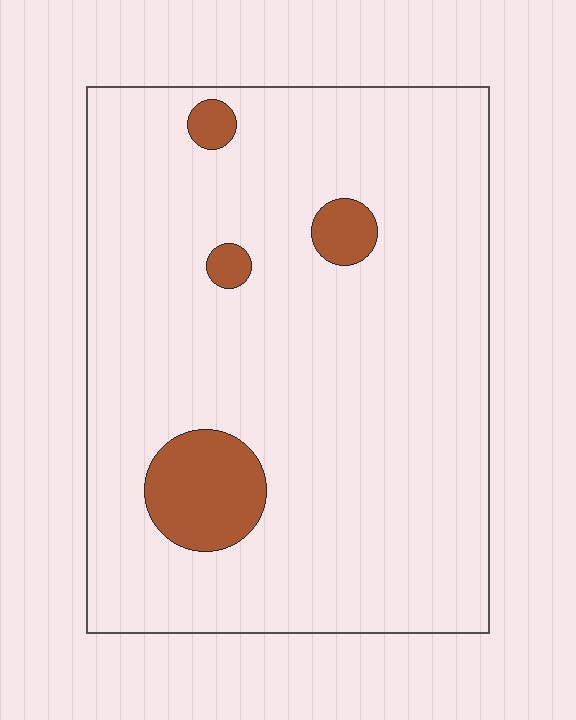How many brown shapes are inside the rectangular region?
4.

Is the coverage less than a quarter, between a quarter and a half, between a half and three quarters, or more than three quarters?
Less than a quarter.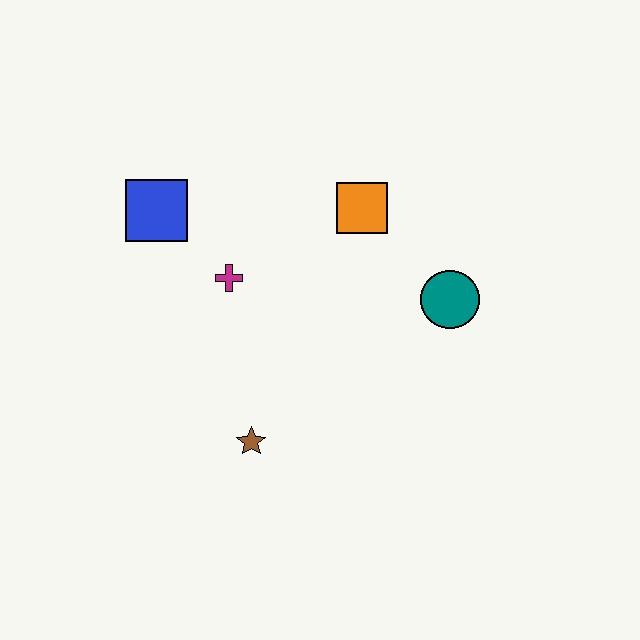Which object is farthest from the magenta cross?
The teal circle is farthest from the magenta cross.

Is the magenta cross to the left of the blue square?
No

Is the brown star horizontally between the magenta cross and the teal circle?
Yes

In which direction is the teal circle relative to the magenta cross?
The teal circle is to the right of the magenta cross.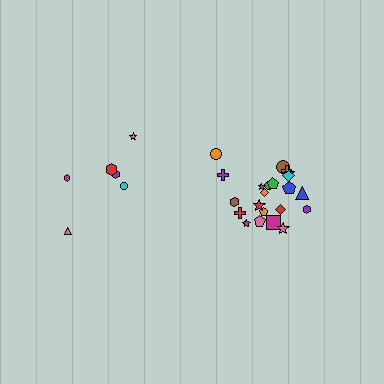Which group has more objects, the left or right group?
The right group.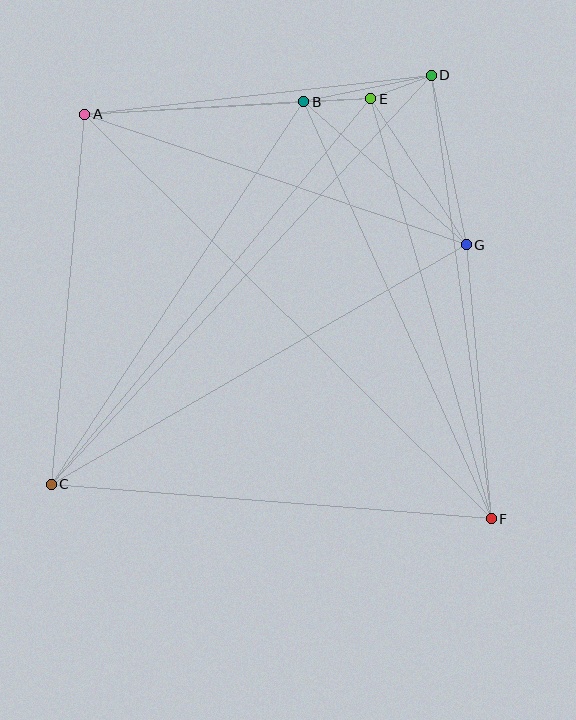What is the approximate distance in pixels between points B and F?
The distance between B and F is approximately 457 pixels.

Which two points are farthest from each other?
Points A and F are farthest from each other.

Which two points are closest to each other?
Points D and E are closest to each other.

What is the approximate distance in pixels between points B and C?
The distance between B and C is approximately 458 pixels.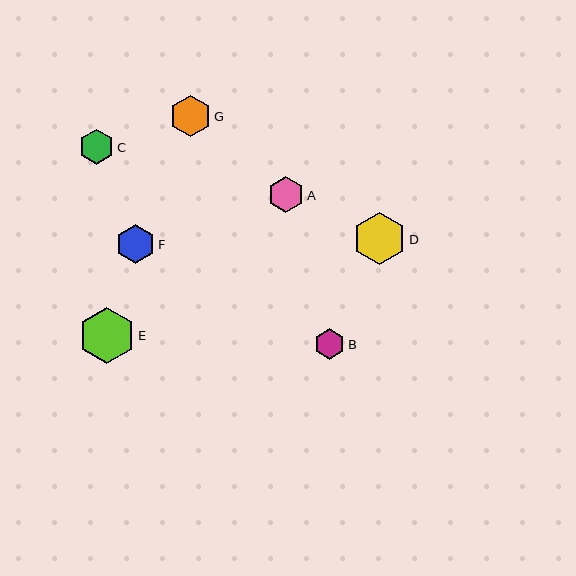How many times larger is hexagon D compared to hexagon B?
Hexagon D is approximately 1.7 times the size of hexagon B.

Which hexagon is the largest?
Hexagon E is the largest with a size of approximately 56 pixels.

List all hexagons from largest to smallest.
From largest to smallest: E, D, G, F, A, C, B.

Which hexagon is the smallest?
Hexagon B is the smallest with a size of approximately 30 pixels.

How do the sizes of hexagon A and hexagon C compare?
Hexagon A and hexagon C are approximately the same size.